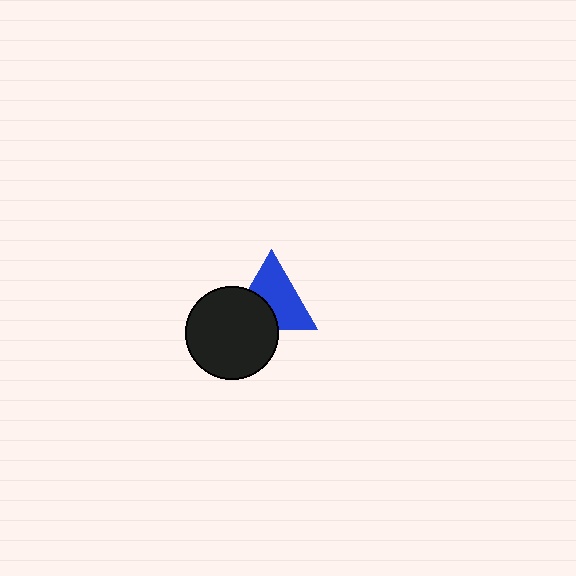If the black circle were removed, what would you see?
You would see the complete blue triangle.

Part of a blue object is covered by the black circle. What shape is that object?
It is a triangle.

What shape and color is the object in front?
The object in front is a black circle.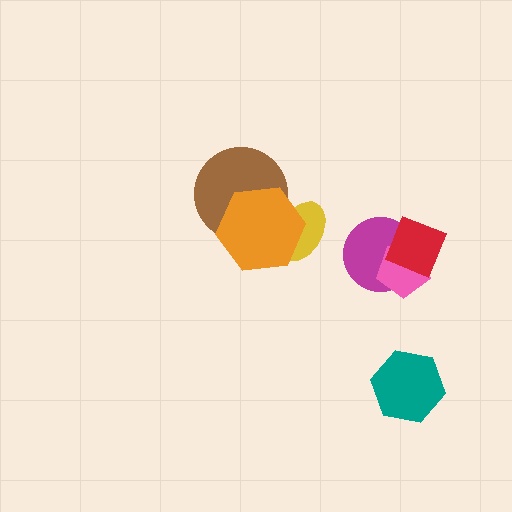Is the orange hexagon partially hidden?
No, no other shape covers it.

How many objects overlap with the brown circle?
1 object overlaps with the brown circle.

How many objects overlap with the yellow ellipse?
1 object overlaps with the yellow ellipse.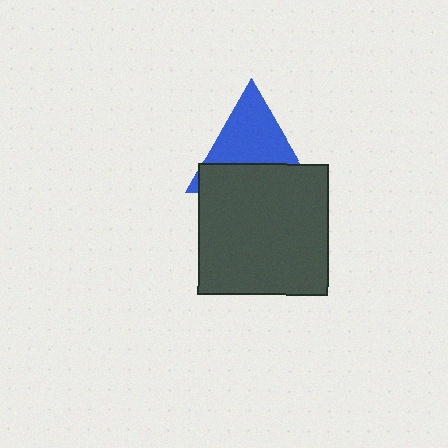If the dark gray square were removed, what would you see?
You would see the complete blue triangle.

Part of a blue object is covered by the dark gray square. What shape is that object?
It is a triangle.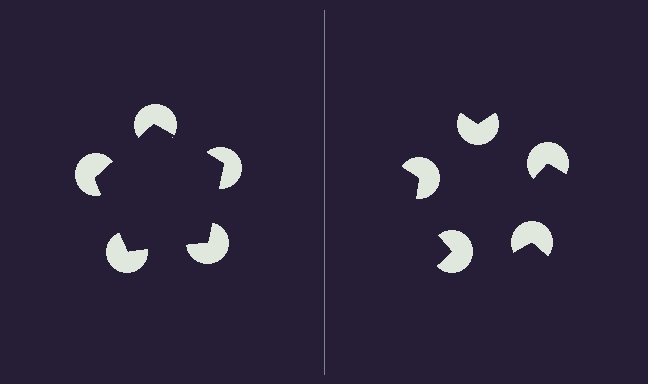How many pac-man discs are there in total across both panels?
10 — 5 on each side.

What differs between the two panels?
The pac-man discs are positioned identically on both sides; only the wedge orientations differ. On the left they align to a pentagon; on the right they are misaligned.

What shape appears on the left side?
An illusory pentagon.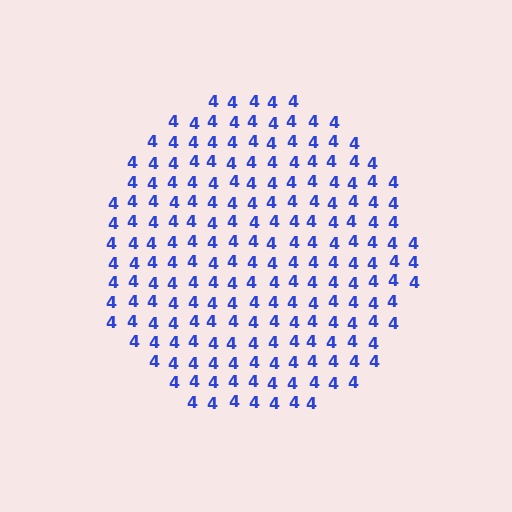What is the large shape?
The large shape is a circle.